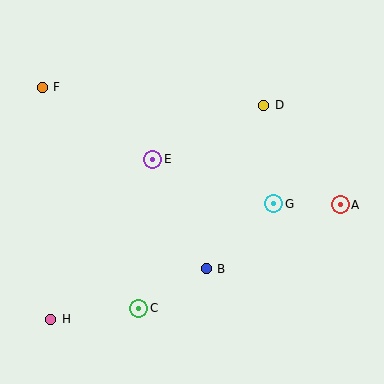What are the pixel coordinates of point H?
Point H is at (51, 319).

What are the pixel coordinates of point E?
Point E is at (153, 159).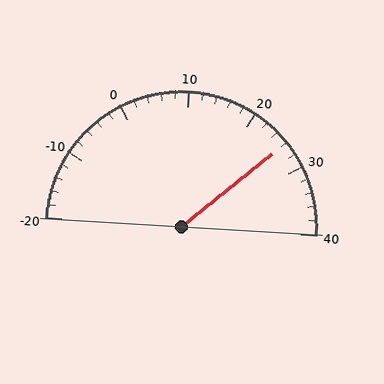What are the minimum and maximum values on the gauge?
The gauge ranges from -20 to 40.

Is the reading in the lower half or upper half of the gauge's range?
The reading is in the upper half of the range (-20 to 40).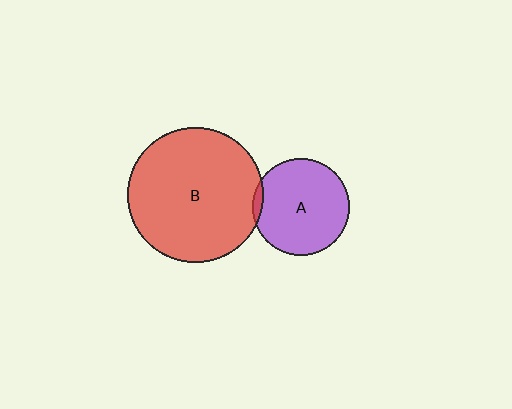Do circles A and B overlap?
Yes.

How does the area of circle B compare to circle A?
Approximately 2.0 times.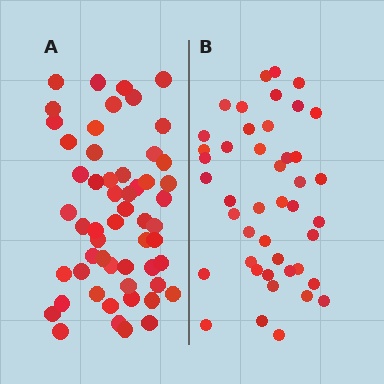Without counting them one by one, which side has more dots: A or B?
Region A (the left region) has more dots.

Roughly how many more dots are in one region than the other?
Region A has roughly 12 or so more dots than region B.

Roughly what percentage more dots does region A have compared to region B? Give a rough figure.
About 25% more.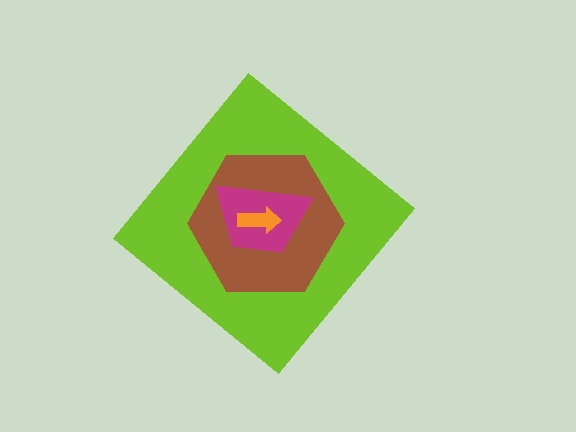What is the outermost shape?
The lime diamond.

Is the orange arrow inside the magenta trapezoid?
Yes.